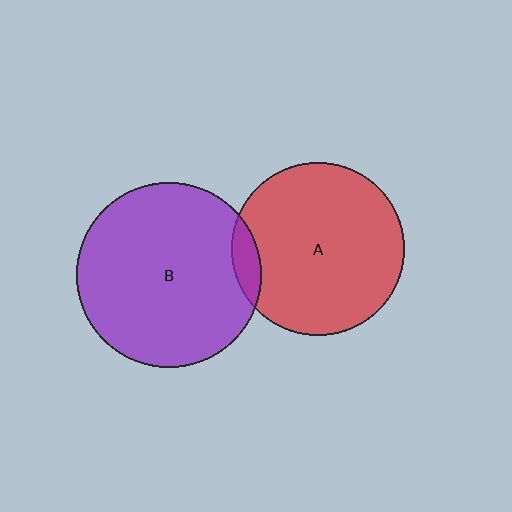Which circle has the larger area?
Circle B (purple).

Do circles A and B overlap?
Yes.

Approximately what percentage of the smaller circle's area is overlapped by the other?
Approximately 10%.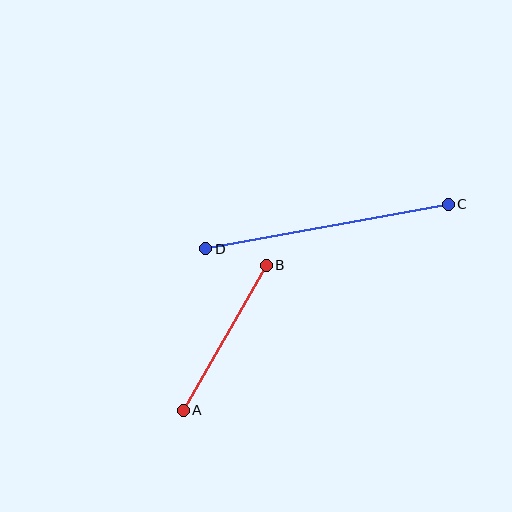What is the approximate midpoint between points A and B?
The midpoint is at approximately (225, 338) pixels.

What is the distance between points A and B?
The distance is approximately 167 pixels.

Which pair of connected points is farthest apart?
Points C and D are farthest apart.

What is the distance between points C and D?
The distance is approximately 247 pixels.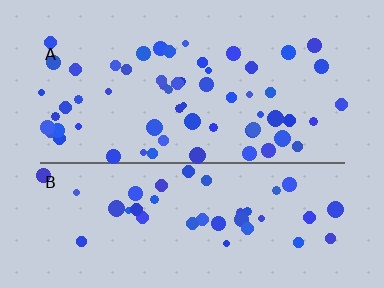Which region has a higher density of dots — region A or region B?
A (the top).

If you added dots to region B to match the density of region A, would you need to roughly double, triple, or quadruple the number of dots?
Approximately double.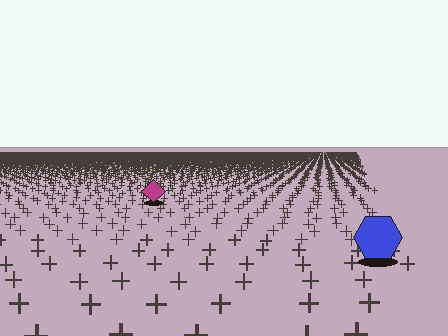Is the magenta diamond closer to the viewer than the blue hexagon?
No. The blue hexagon is closer — you can tell from the texture gradient: the ground texture is coarser near it.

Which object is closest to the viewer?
The blue hexagon is closest. The texture marks near it are larger and more spread out.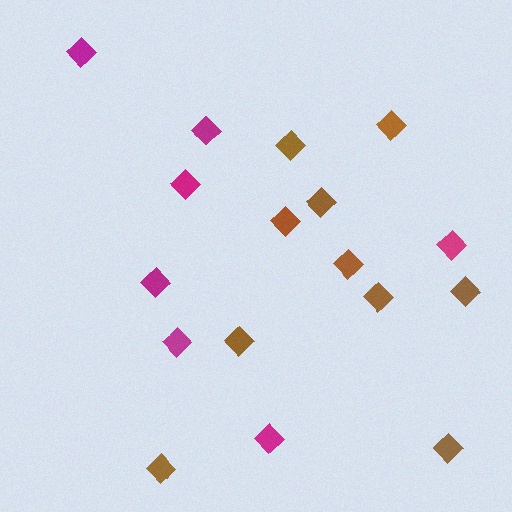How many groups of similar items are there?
There are 2 groups: one group of brown diamonds (10) and one group of magenta diamonds (7).